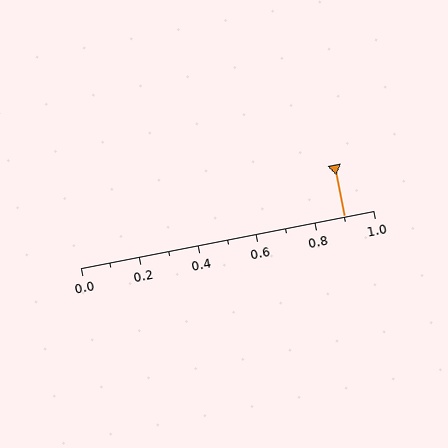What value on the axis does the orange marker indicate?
The marker indicates approximately 0.9.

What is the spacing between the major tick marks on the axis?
The major ticks are spaced 0.2 apart.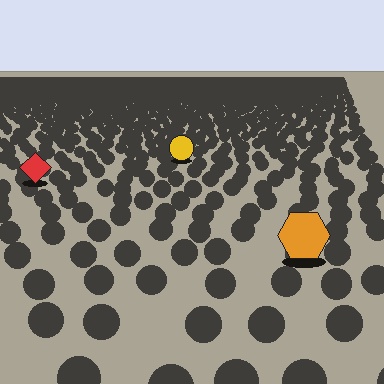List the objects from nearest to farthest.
From nearest to farthest: the orange hexagon, the red diamond, the yellow circle.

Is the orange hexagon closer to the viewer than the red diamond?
Yes. The orange hexagon is closer — you can tell from the texture gradient: the ground texture is coarser near it.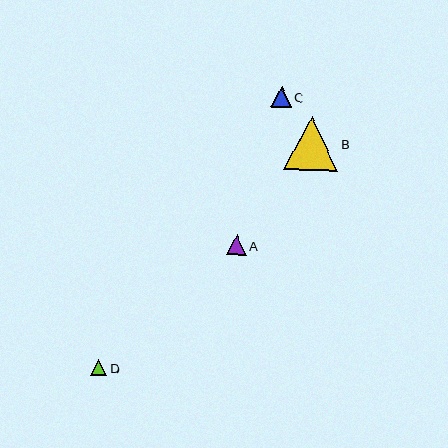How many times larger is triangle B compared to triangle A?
Triangle B is approximately 2.7 times the size of triangle A.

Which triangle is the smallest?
Triangle D is the smallest with a size of approximately 17 pixels.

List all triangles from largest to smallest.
From largest to smallest: B, C, A, D.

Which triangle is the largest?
Triangle B is the largest with a size of approximately 53 pixels.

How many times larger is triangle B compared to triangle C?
Triangle B is approximately 2.6 times the size of triangle C.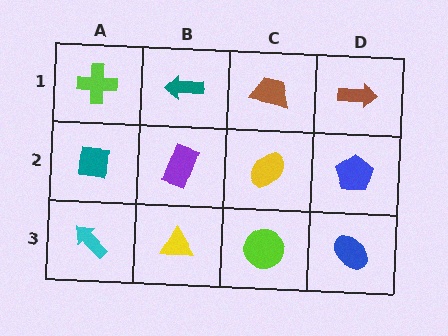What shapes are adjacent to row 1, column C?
A yellow ellipse (row 2, column C), a teal arrow (row 1, column B), a brown arrow (row 1, column D).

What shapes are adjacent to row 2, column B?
A teal arrow (row 1, column B), a yellow triangle (row 3, column B), a teal square (row 2, column A), a yellow ellipse (row 2, column C).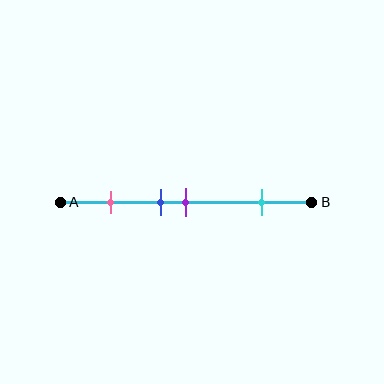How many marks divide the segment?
There are 4 marks dividing the segment.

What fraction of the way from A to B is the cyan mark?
The cyan mark is approximately 80% (0.8) of the way from A to B.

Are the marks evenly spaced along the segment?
No, the marks are not evenly spaced.